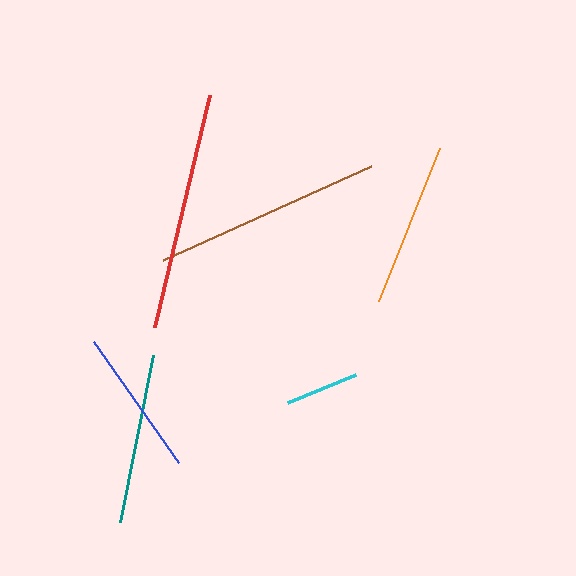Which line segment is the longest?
The red line is the longest at approximately 239 pixels.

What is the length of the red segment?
The red segment is approximately 239 pixels long.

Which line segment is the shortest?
The cyan line is the shortest at approximately 74 pixels.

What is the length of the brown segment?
The brown segment is approximately 229 pixels long.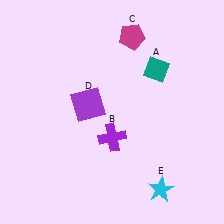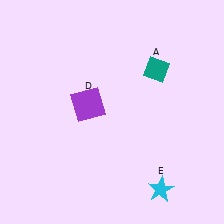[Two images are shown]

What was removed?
The magenta pentagon (C), the purple cross (B) were removed in Image 2.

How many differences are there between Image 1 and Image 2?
There are 2 differences between the two images.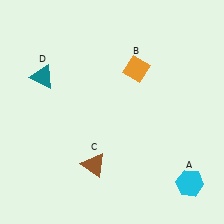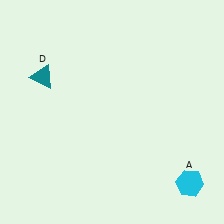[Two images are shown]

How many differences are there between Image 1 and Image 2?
There are 2 differences between the two images.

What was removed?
The brown triangle (C), the orange diamond (B) were removed in Image 2.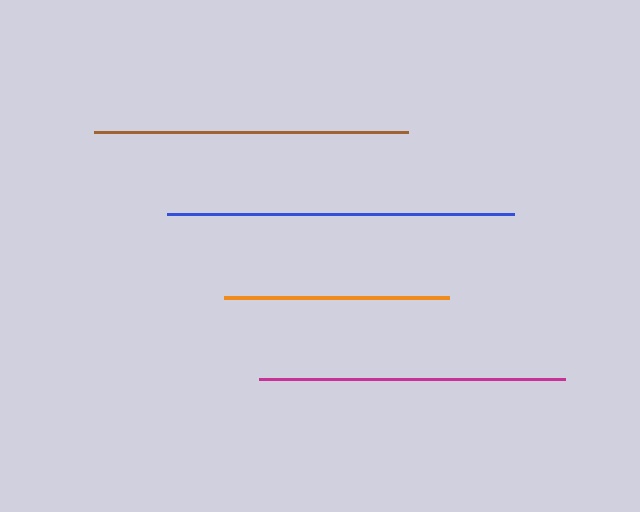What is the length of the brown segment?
The brown segment is approximately 314 pixels long.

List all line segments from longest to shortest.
From longest to shortest: blue, brown, magenta, orange.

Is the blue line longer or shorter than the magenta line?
The blue line is longer than the magenta line.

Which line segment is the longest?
The blue line is the longest at approximately 347 pixels.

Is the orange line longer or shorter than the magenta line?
The magenta line is longer than the orange line.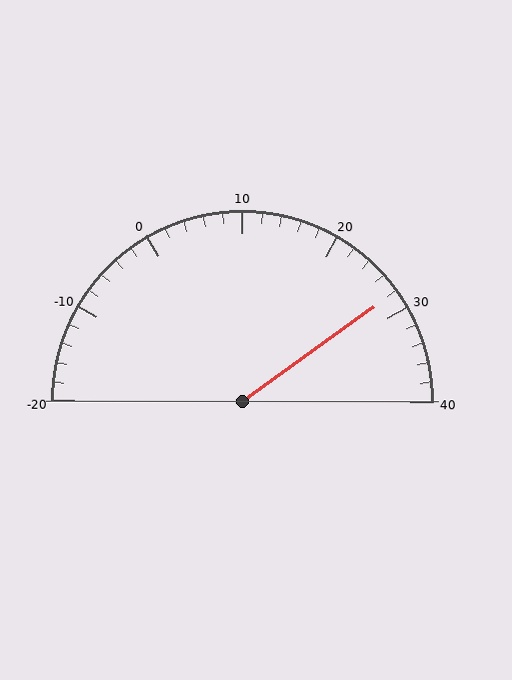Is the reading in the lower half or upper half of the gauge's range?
The reading is in the upper half of the range (-20 to 40).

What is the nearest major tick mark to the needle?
The nearest major tick mark is 30.